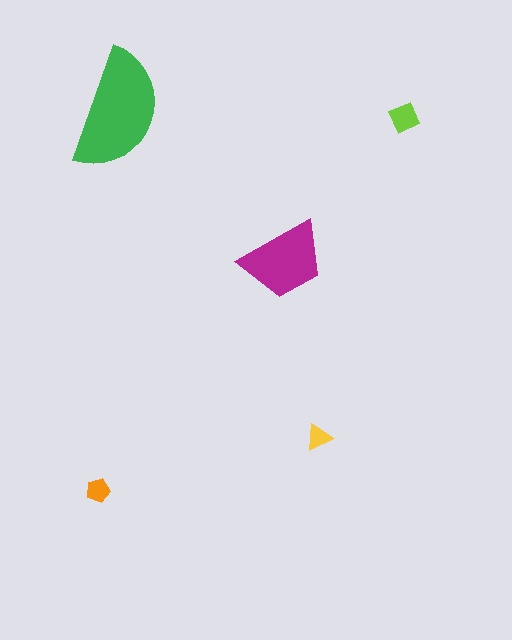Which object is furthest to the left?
The orange pentagon is leftmost.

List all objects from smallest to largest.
The yellow triangle, the orange pentagon, the lime diamond, the magenta trapezoid, the green semicircle.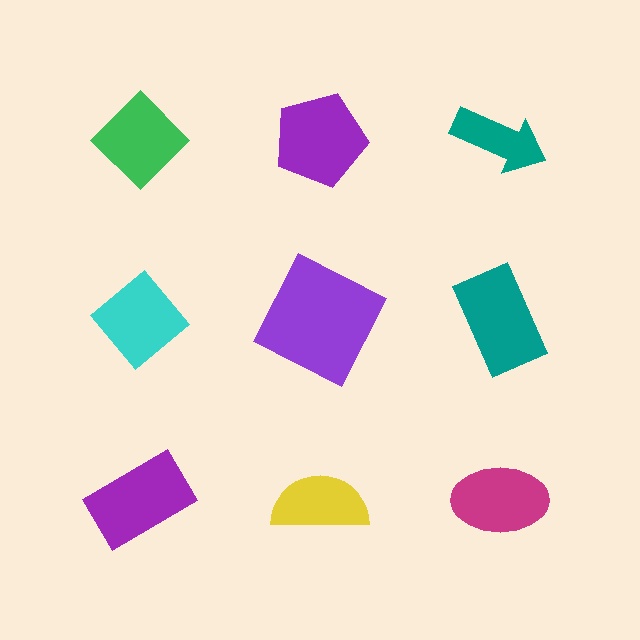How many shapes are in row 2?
3 shapes.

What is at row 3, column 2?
A yellow semicircle.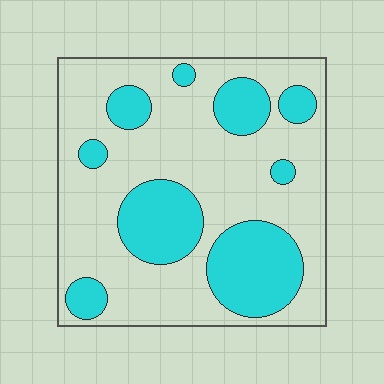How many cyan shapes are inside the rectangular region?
9.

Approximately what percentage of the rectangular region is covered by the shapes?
Approximately 30%.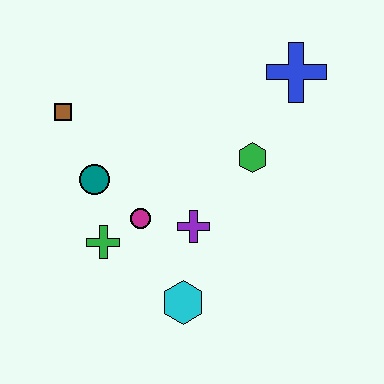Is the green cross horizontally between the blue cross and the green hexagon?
No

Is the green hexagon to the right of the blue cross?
No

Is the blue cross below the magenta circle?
No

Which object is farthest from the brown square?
The blue cross is farthest from the brown square.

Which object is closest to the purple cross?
The magenta circle is closest to the purple cross.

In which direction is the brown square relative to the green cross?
The brown square is above the green cross.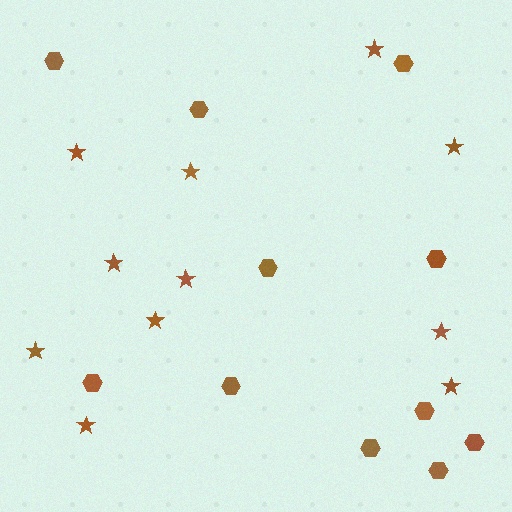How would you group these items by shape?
There are 2 groups: one group of hexagons (11) and one group of stars (11).